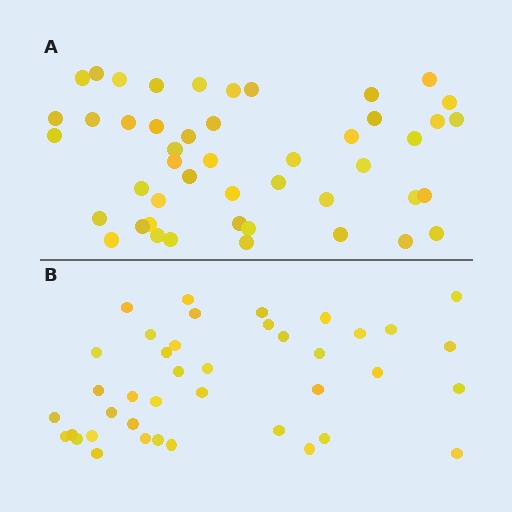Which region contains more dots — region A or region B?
Region A (the top region) has more dots.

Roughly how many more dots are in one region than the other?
Region A has roughly 8 or so more dots than region B.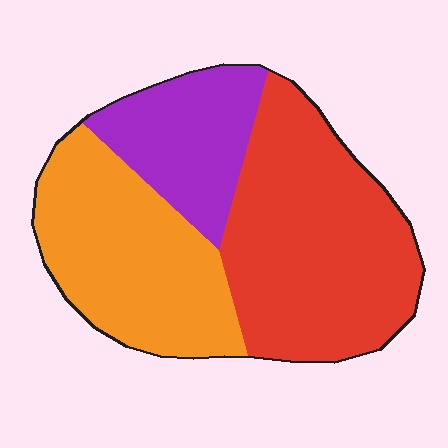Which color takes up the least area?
Purple, at roughly 20%.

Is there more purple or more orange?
Orange.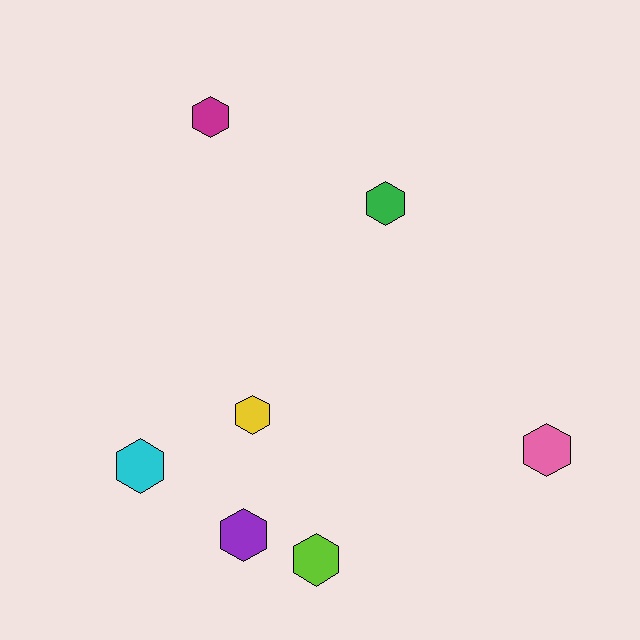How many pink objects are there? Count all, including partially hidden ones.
There is 1 pink object.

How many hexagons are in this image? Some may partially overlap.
There are 7 hexagons.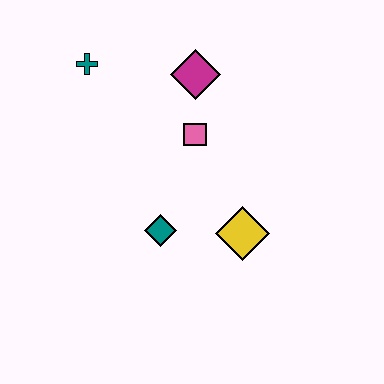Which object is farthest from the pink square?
The teal cross is farthest from the pink square.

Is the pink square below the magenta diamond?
Yes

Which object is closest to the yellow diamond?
The teal diamond is closest to the yellow diamond.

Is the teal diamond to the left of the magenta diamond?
Yes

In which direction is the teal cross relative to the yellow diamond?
The teal cross is above the yellow diamond.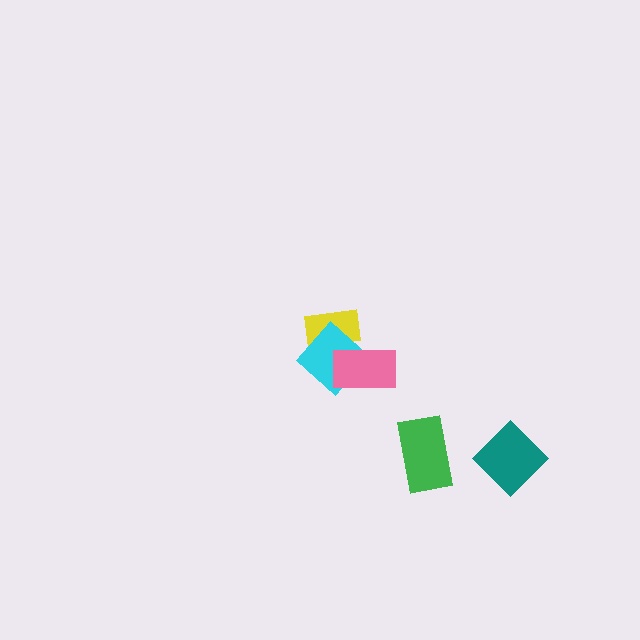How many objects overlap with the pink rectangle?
1 object overlaps with the pink rectangle.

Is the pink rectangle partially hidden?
No, no other shape covers it.